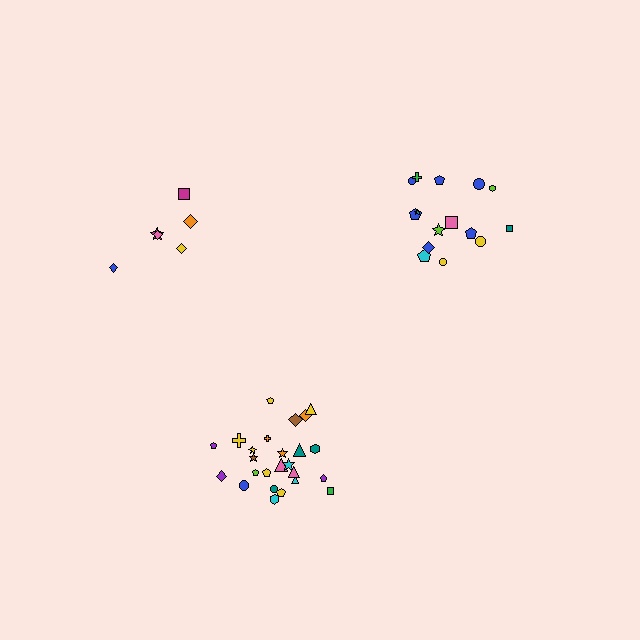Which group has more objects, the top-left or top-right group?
The top-right group.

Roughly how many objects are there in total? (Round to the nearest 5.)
Roughly 45 objects in total.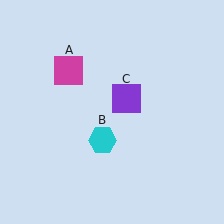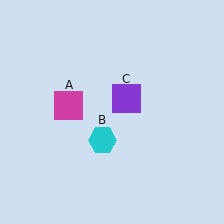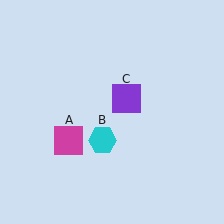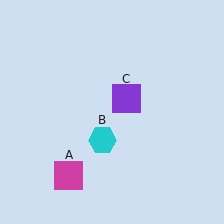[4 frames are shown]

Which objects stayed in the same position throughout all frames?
Cyan hexagon (object B) and purple square (object C) remained stationary.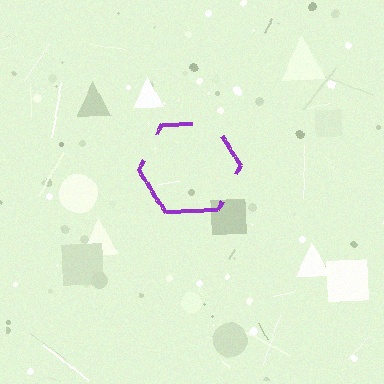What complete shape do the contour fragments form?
The contour fragments form a hexagon.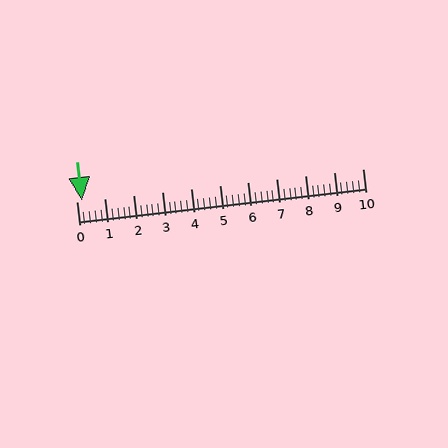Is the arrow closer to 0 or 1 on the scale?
The arrow is closer to 0.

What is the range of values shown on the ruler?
The ruler shows values from 0 to 10.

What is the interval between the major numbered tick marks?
The major tick marks are spaced 1 units apart.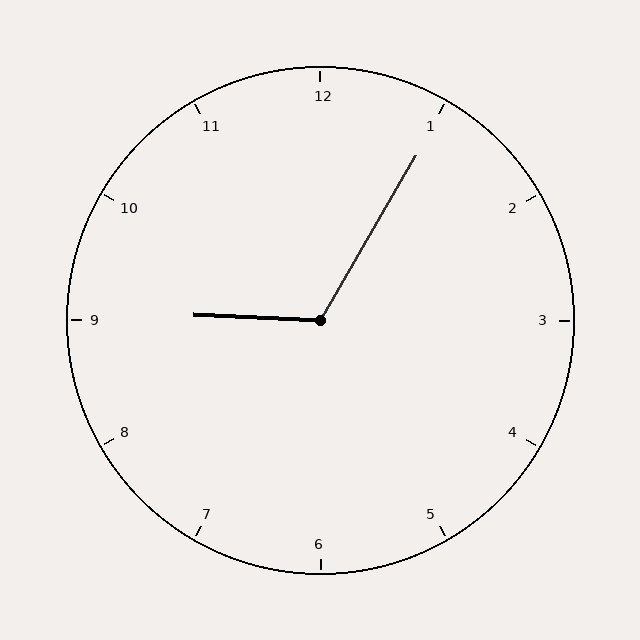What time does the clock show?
9:05.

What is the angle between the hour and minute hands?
Approximately 118 degrees.